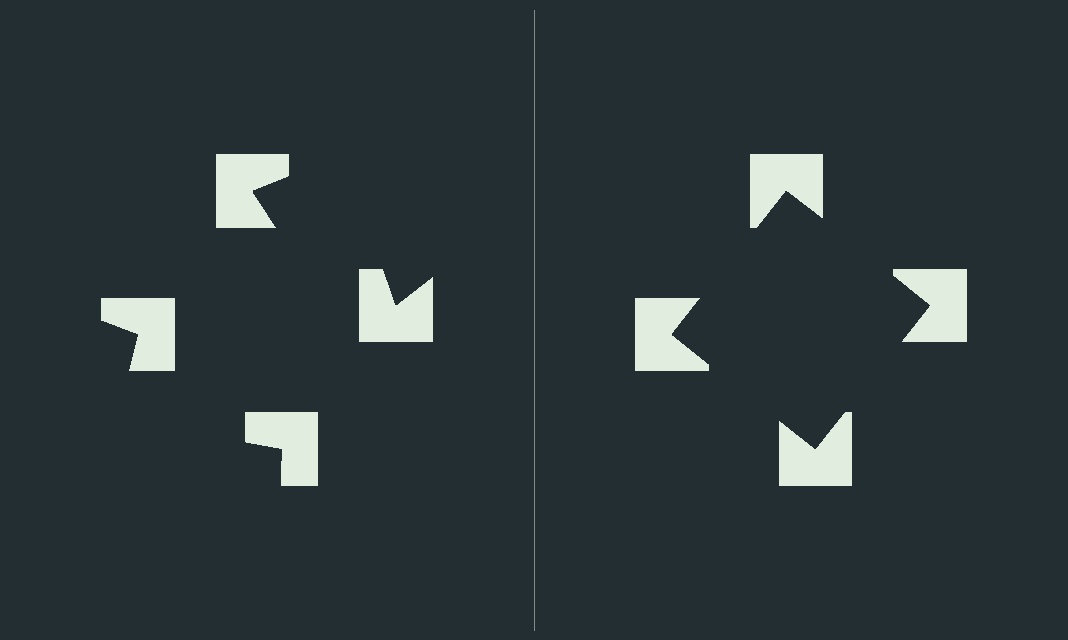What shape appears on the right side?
An illusory square.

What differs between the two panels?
The notched squares are positioned identically on both sides; only the wedge orientations differ. On the right they align to a square; on the left they are misaligned.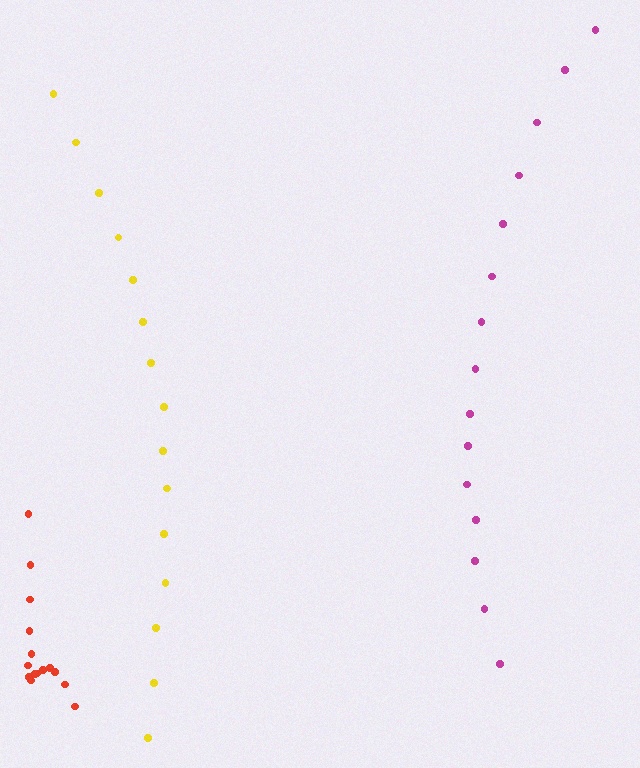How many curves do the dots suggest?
There are 3 distinct paths.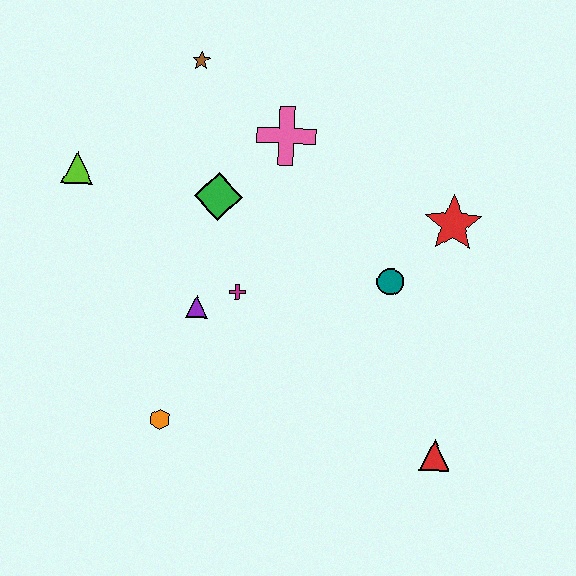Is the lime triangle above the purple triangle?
Yes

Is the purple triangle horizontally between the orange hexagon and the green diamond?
Yes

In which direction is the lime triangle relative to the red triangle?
The lime triangle is to the left of the red triangle.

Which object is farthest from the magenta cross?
The red triangle is farthest from the magenta cross.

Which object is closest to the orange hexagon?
The purple triangle is closest to the orange hexagon.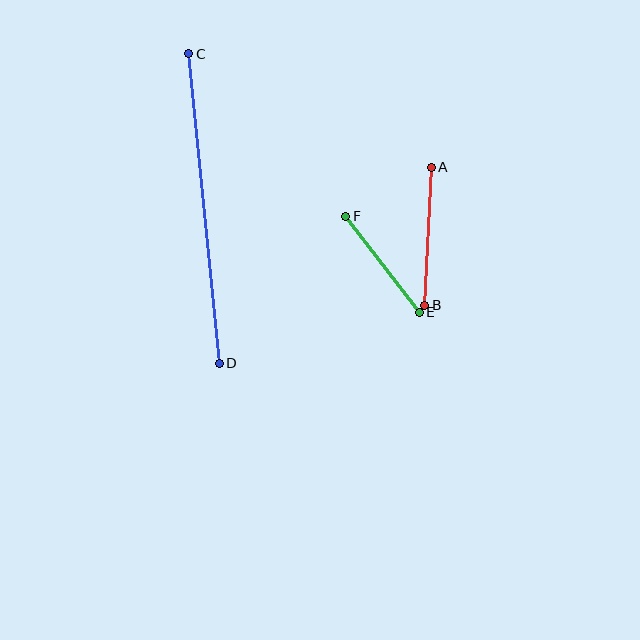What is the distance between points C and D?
The distance is approximately 311 pixels.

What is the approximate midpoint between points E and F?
The midpoint is at approximately (383, 264) pixels.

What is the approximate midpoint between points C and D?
The midpoint is at approximately (204, 209) pixels.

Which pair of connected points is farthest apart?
Points C and D are farthest apart.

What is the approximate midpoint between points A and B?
The midpoint is at approximately (428, 236) pixels.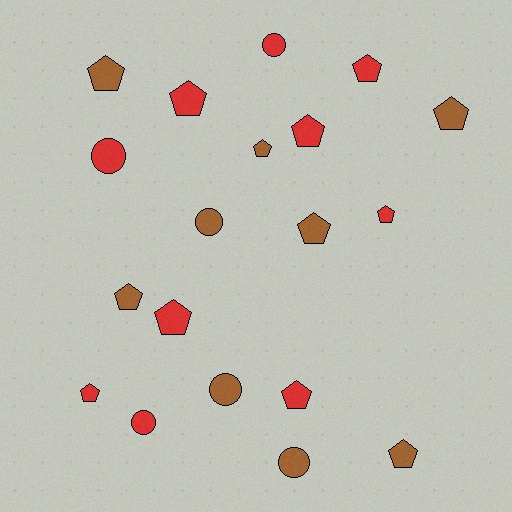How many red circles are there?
There are 3 red circles.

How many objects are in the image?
There are 19 objects.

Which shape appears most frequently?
Pentagon, with 13 objects.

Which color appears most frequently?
Red, with 10 objects.